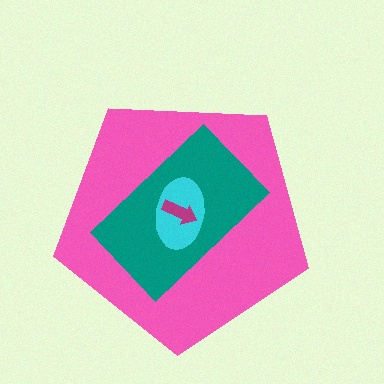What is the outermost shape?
The pink pentagon.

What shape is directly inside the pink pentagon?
The teal rectangle.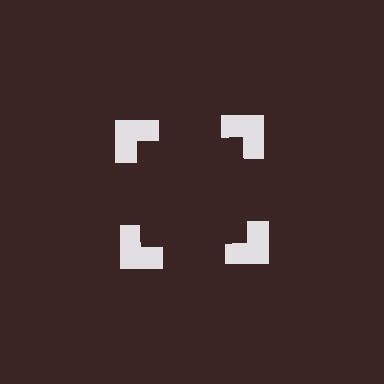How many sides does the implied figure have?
4 sides.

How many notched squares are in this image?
There are 4 — one at each vertex of the illusory square.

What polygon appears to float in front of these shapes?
An illusory square — its edges are inferred from the aligned wedge cuts in the notched squares, not physically drawn.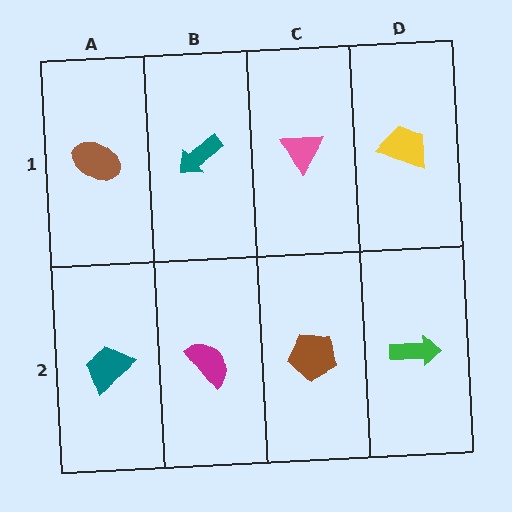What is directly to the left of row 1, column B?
A brown ellipse.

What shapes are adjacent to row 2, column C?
A pink triangle (row 1, column C), a magenta semicircle (row 2, column B), a green arrow (row 2, column D).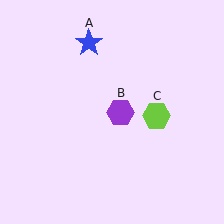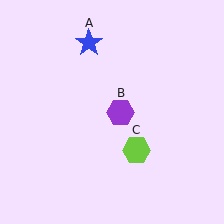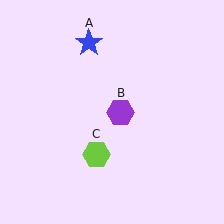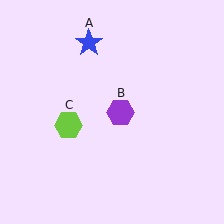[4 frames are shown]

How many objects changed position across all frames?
1 object changed position: lime hexagon (object C).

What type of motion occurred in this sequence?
The lime hexagon (object C) rotated clockwise around the center of the scene.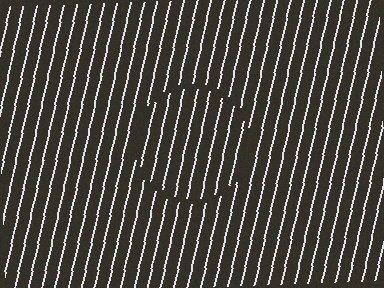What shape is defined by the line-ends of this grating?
An illusory circle. The interior of the shape contains the same grating, shifted by half a period — the contour is defined by the phase discontinuity where line-ends from the inner and outer gratings abut.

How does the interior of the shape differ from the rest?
The interior of the shape contains the same grating, shifted by half a period — the contour is defined by the phase discontinuity where line-ends from the inner and outer gratings abut.